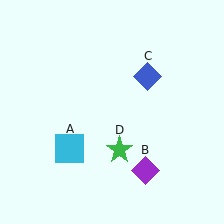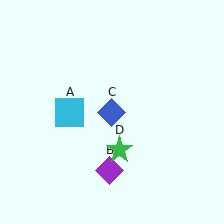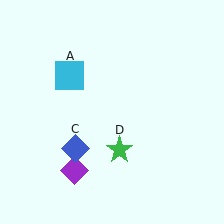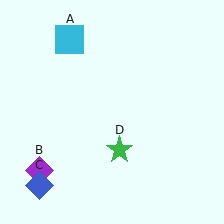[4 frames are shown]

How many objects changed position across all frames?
3 objects changed position: cyan square (object A), purple diamond (object B), blue diamond (object C).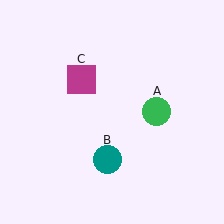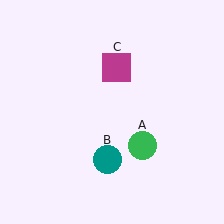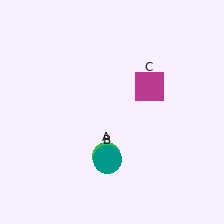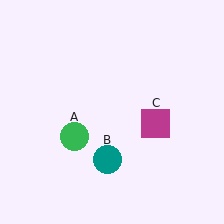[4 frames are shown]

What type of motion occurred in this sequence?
The green circle (object A), magenta square (object C) rotated clockwise around the center of the scene.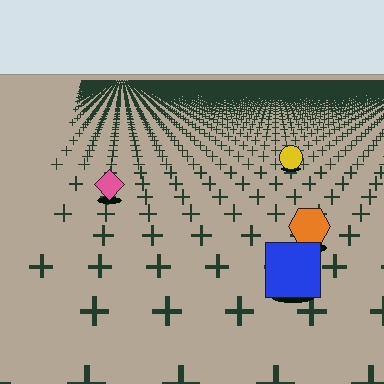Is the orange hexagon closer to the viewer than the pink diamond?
Yes. The orange hexagon is closer — you can tell from the texture gradient: the ground texture is coarser near it.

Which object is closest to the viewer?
The blue square is closest. The texture marks near it are larger and more spread out.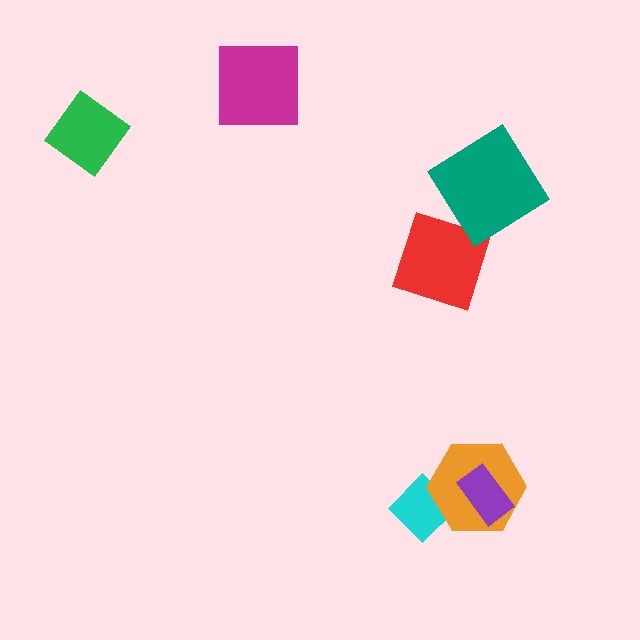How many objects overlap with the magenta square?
0 objects overlap with the magenta square.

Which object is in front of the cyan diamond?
The orange hexagon is in front of the cyan diamond.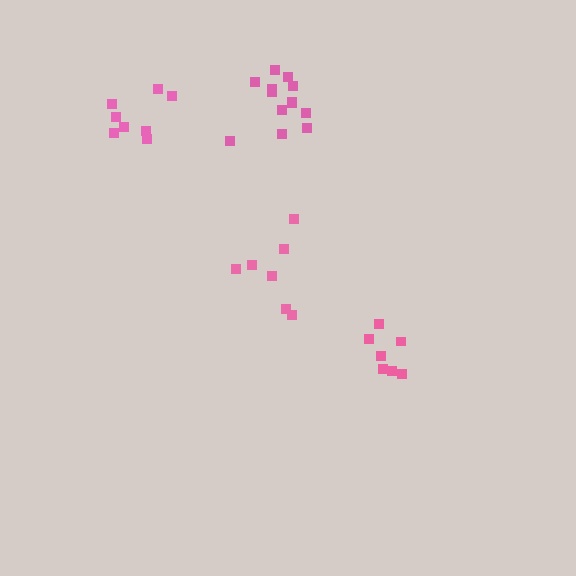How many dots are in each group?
Group 1: 7 dots, Group 2: 13 dots, Group 3: 8 dots, Group 4: 7 dots (35 total).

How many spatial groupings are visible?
There are 4 spatial groupings.